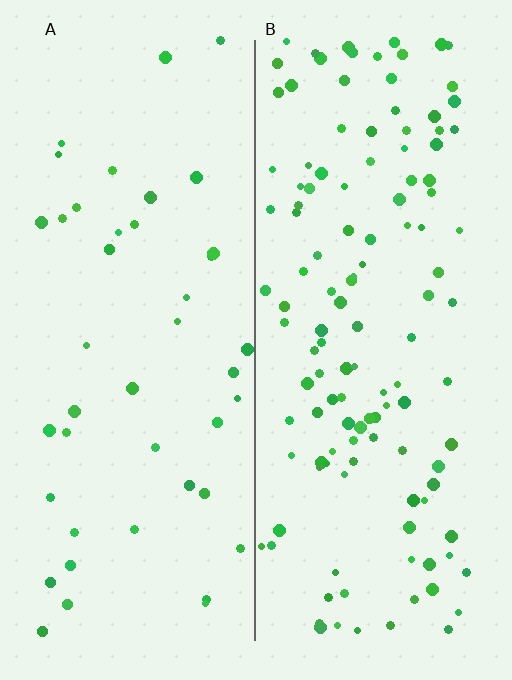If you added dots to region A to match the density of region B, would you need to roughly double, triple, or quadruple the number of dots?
Approximately triple.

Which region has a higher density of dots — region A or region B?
B (the right).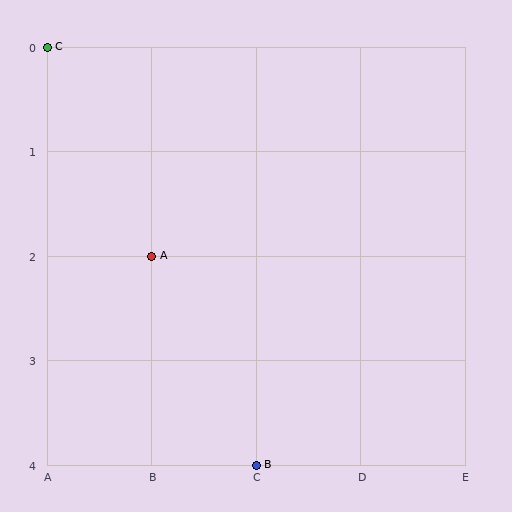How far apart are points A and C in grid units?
Points A and C are 1 column and 2 rows apart (about 2.2 grid units diagonally).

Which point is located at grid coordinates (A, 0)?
Point C is at (A, 0).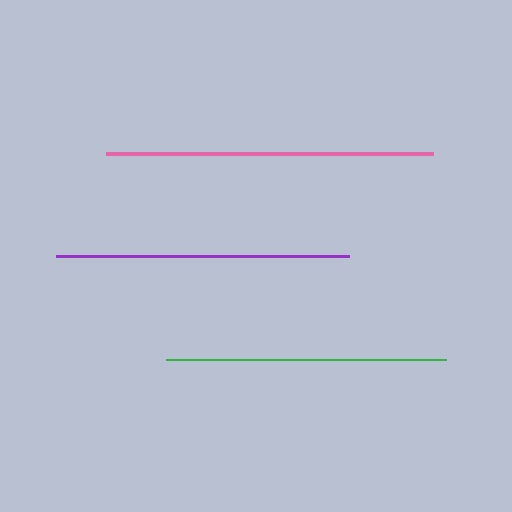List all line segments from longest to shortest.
From longest to shortest: pink, purple, green.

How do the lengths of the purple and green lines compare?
The purple and green lines are approximately the same length.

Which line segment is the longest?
The pink line is the longest at approximately 327 pixels.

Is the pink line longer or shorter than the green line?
The pink line is longer than the green line.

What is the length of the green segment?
The green segment is approximately 279 pixels long.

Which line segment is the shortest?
The green line is the shortest at approximately 279 pixels.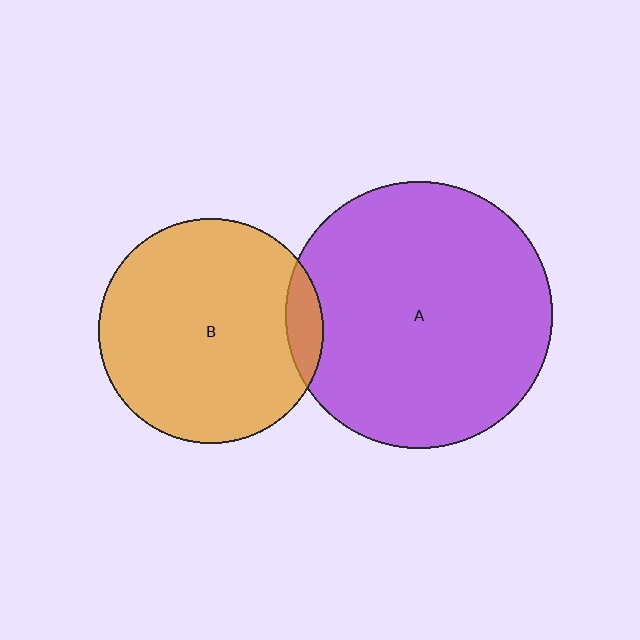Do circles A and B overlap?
Yes.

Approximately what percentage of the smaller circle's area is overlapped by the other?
Approximately 10%.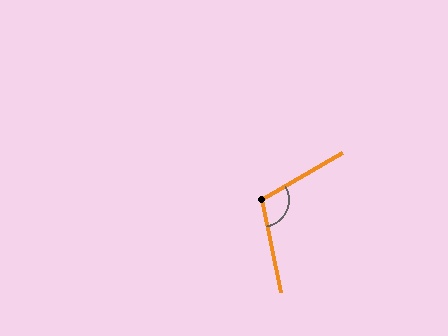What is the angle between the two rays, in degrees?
Approximately 108 degrees.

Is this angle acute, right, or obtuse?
It is obtuse.